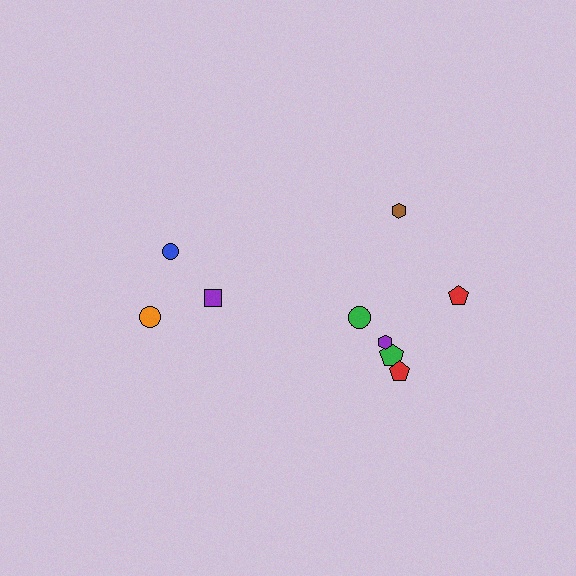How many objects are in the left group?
There are 3 objects.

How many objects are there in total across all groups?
There are 9 objects.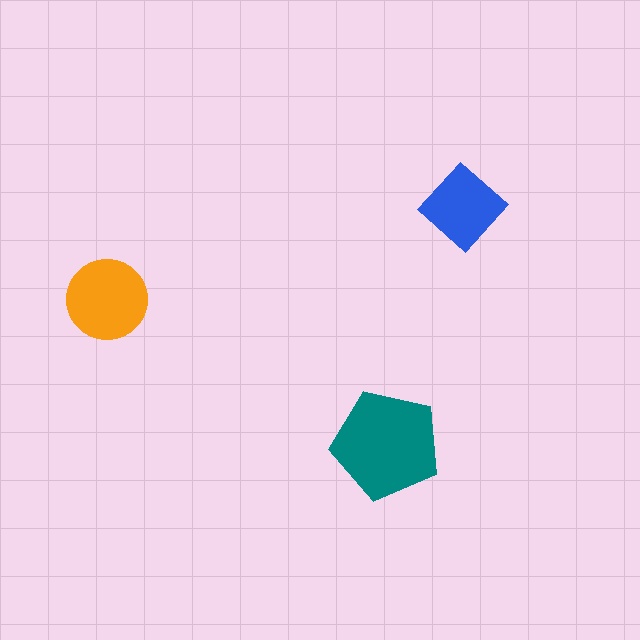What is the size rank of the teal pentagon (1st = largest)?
1st.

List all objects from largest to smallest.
The teal pentagon, the orange circle, the blue diamond.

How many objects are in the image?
There are 3 objects in the image.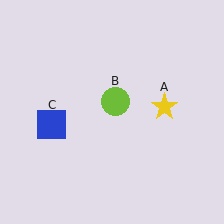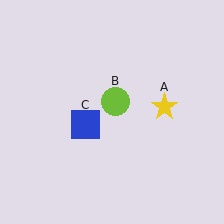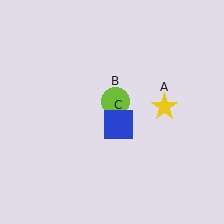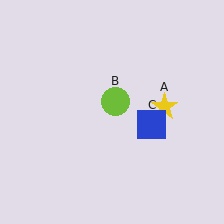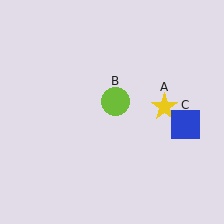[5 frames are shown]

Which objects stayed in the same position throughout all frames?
Yellow star (object A) and lime circle (object B) remained stationary.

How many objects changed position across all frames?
1 object changed position: blue square (object C).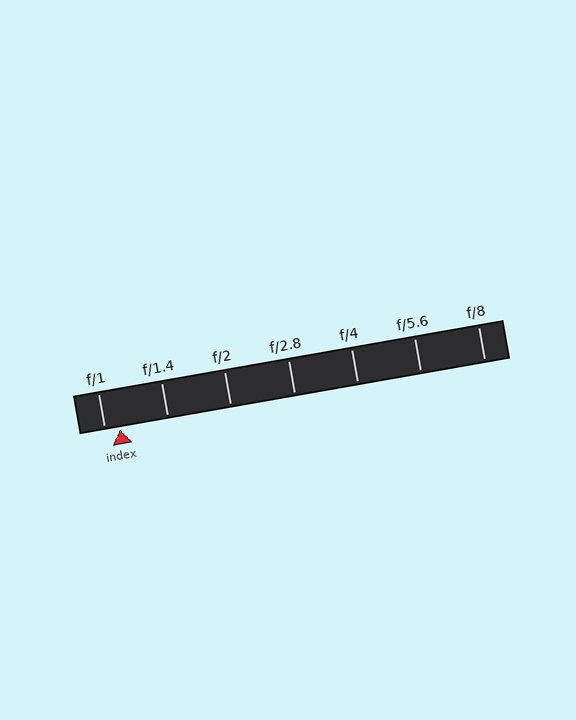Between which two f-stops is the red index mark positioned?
The index mark is between f/1 and f/1.4.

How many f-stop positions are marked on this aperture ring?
There are 7 f-stop positions marked.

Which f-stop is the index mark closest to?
The index mark is closest to f/1.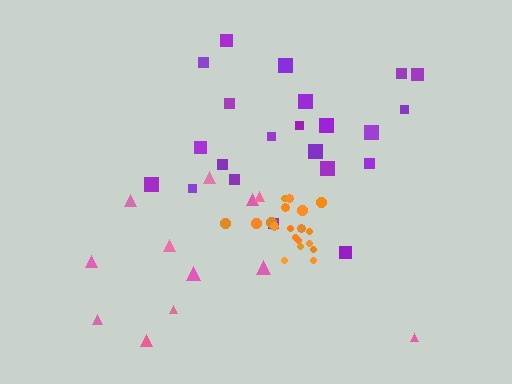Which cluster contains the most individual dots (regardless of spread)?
Purple (22).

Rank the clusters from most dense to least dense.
orange, purple, pink.